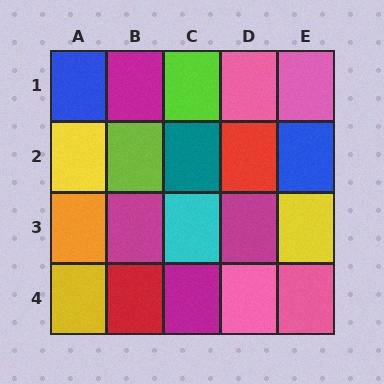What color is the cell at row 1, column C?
Lime.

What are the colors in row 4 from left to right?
Yellow, red, magenta, pink, pink.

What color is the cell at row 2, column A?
Yellow.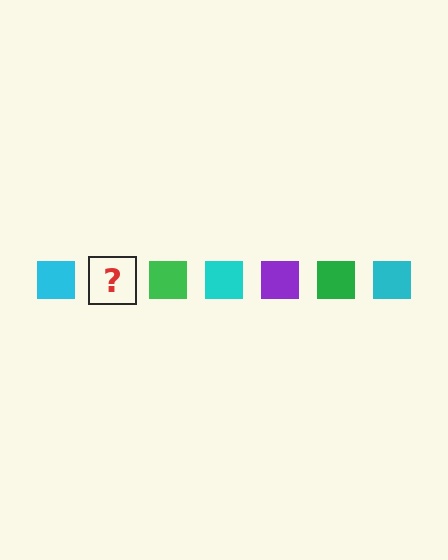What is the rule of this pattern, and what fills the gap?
The rule is that the pattern cycles through cyan, purple, green squares. The gap should be filled with a purple square.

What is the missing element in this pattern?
The missing element is a purple square.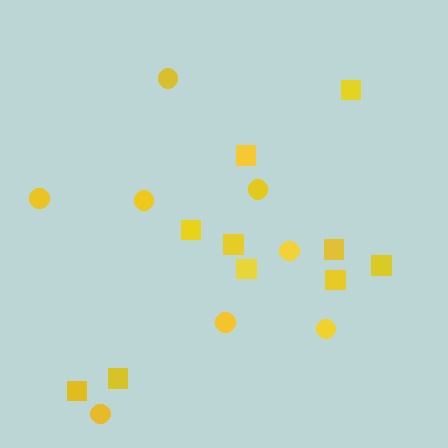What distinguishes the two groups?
There are 2 groups: one group of squares (10) and one group of circles (8).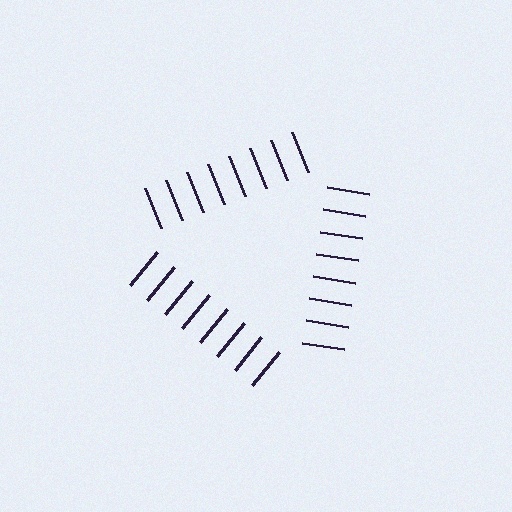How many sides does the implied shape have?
3 sides — the line-ends trace a triangle.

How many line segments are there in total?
24 — 8 along each of the 3 edges.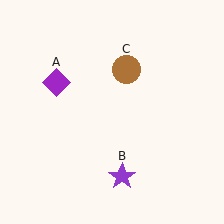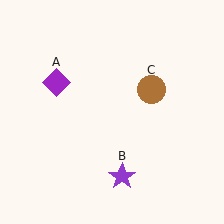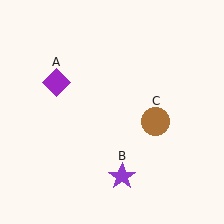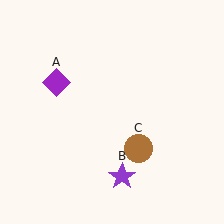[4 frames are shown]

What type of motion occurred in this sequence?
The brown circle (object C) rotated clockwise around the center of the scene.